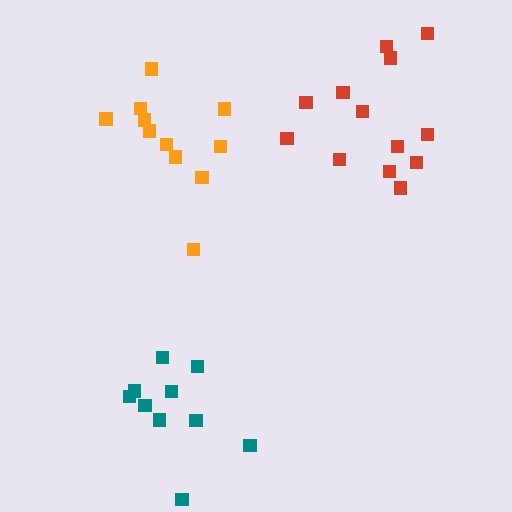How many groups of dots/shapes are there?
There are 3 groups.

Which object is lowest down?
The teal cluster is bottommost.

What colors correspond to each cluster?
The clusters are colored: orange, teal, red.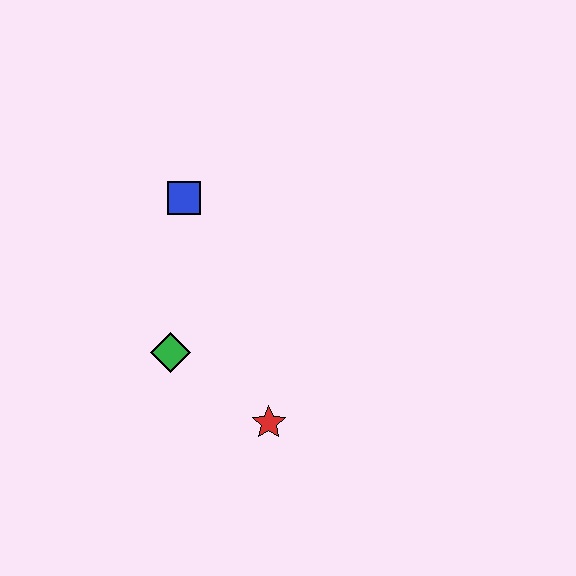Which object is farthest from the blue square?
The red star is farthest from the blue square.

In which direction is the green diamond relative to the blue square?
The green diamond is below the blue square.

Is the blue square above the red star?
Yes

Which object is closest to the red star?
The green diamond is closest to the red star.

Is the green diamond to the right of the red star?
No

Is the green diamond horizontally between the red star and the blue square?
No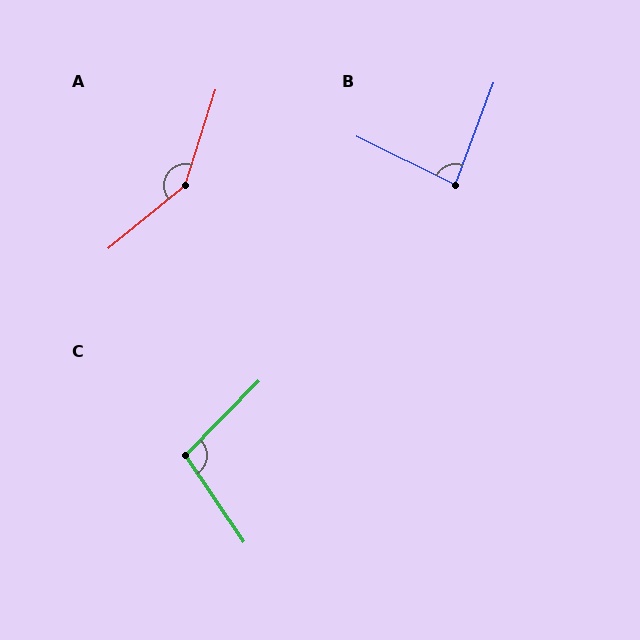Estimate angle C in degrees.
Approximately 101 degrees.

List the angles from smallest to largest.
B (84°), C (101°), A (147°).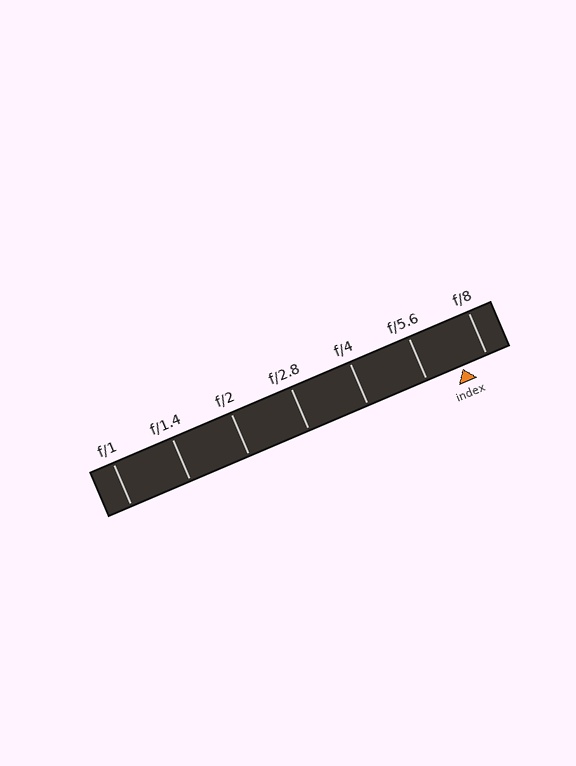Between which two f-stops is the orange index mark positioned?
The index mark is between f/5.6 and f/8.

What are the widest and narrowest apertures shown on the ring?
The widest aperture shown is f/1 and the narrowest is f/8.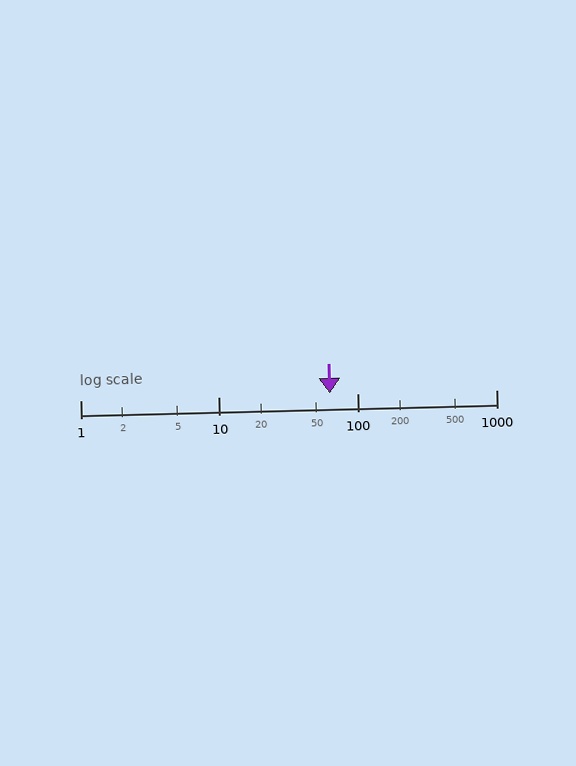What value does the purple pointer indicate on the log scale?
The pointer indicates approximately 63.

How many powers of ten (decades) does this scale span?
The scale spans 3 decades, from 1 to 1000.